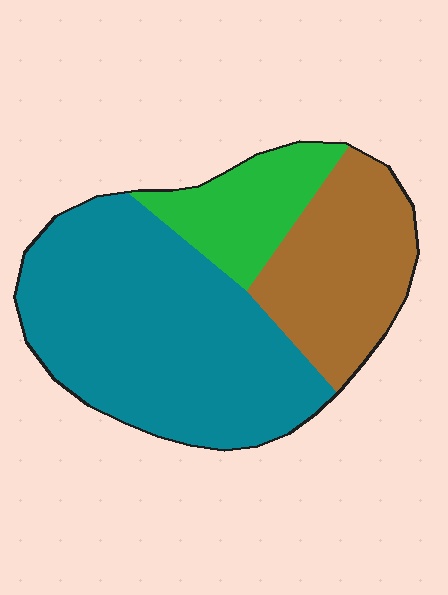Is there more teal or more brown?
Teal.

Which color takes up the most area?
Teal, at roughly 55%.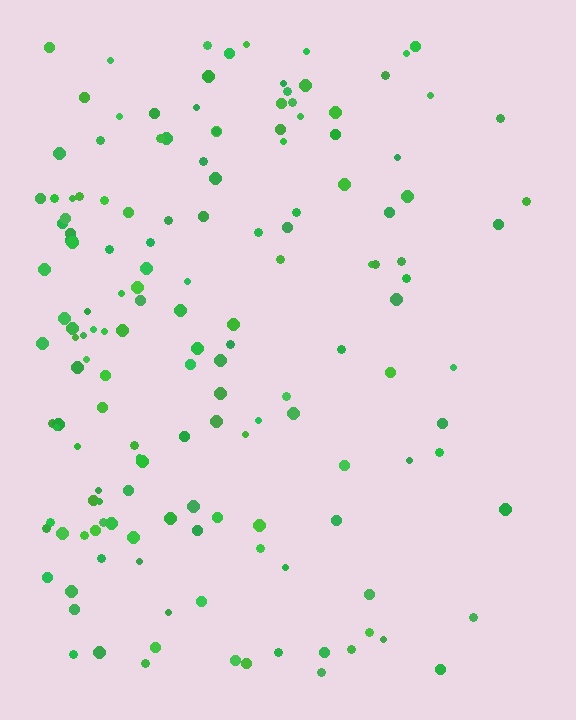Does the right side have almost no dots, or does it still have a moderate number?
Still a moderate number, just noticeably fewer than the left.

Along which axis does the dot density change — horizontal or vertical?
Horizontal.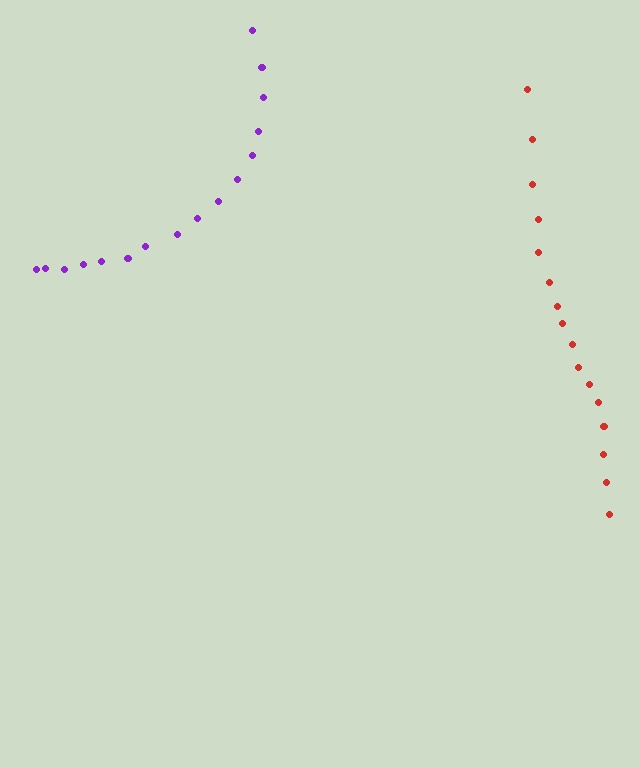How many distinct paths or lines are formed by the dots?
There are 2 distinct paths.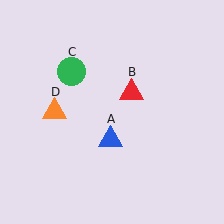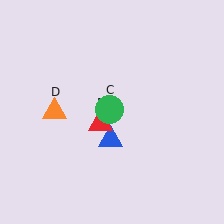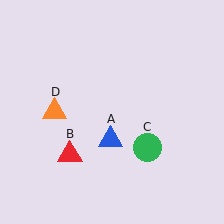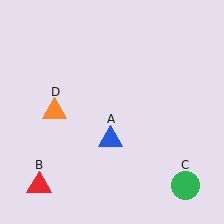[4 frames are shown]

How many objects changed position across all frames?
2 objects changed position: red triangle (object B), green circle (object C).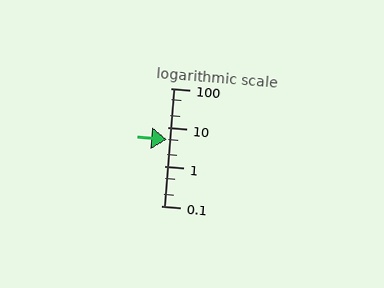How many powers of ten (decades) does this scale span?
The scale spans 3 decades, from 0.1 to 100.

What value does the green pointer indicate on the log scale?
The pointer indicates approximately 4.8.